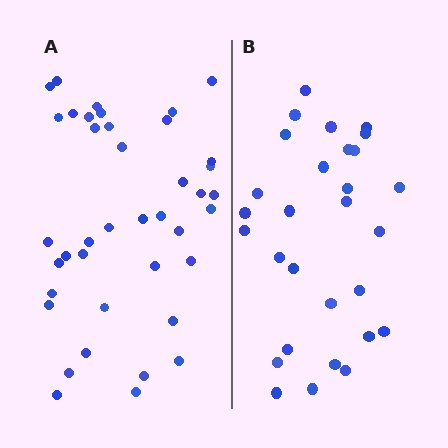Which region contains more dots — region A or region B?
Region A (the left region) has more dots.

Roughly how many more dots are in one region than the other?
Region A has roughly 12 or so more dots than region B.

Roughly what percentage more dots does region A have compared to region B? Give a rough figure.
About 40% more.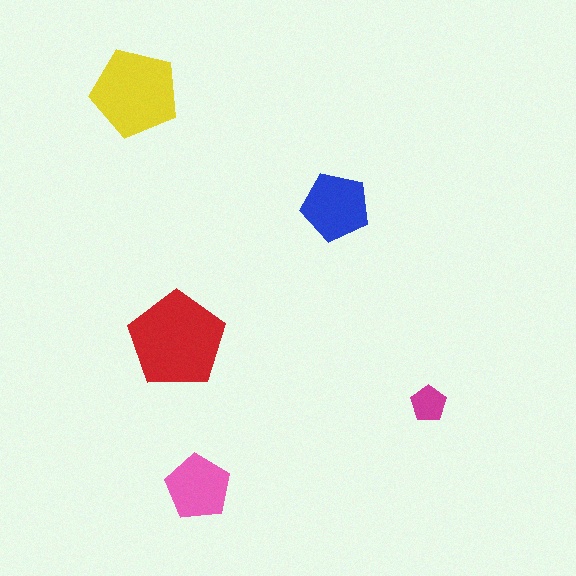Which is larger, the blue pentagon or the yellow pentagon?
The yellow one.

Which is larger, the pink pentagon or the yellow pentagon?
The yellow one.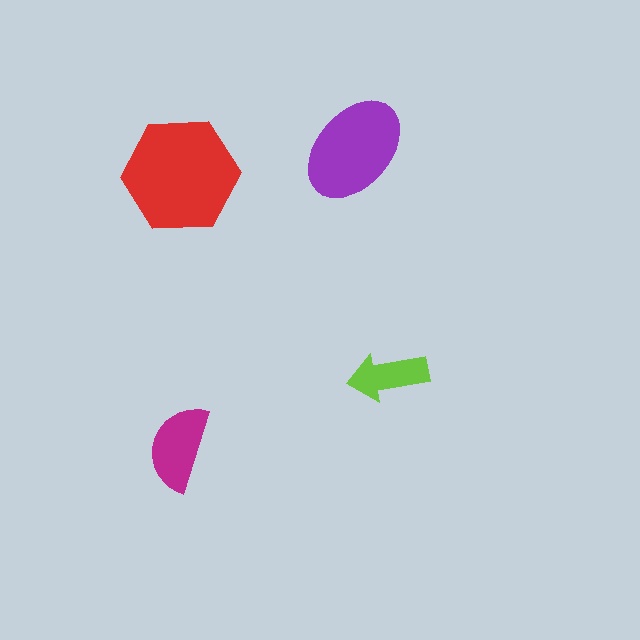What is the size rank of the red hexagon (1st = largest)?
1st.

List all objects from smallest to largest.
The lime arrow, the magenta semicircle, the purple ellipse, the red hexagon.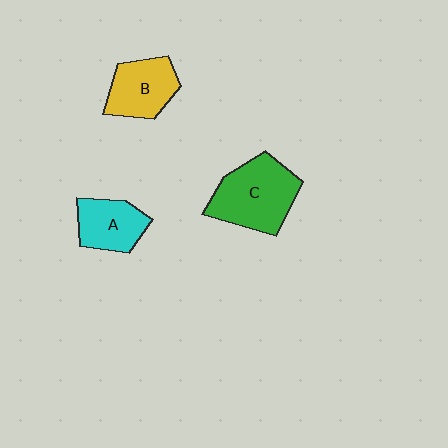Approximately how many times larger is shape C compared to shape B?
Approximately 1.4 times.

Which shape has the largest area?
Shape C (green).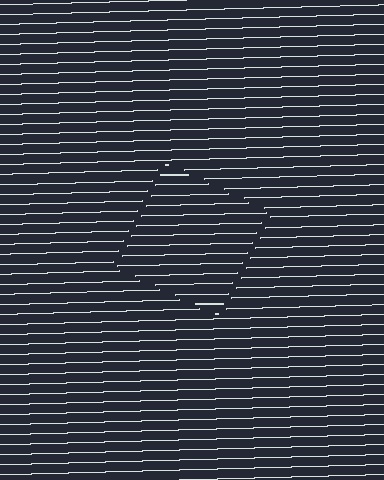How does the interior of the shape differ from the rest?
The interior of the shape contains the same grating, shifted by half a period — the contour is defined by the phase discontinuity where line-ends from the inner and outer gratings abut.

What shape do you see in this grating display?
An illusory square. The interior of the shape contains the same grating, shifted by half a period — the contour is defined by the phase discontinuity where line-ends from the inner and outer gratings abut.